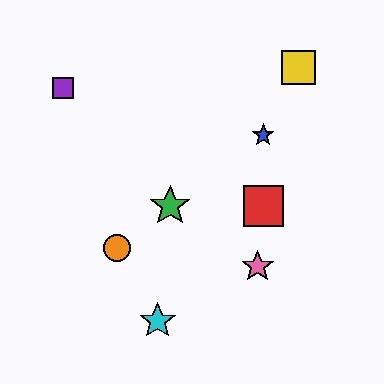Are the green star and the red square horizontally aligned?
Yes, both are at y≈206.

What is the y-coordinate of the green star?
The green star is at y≈206.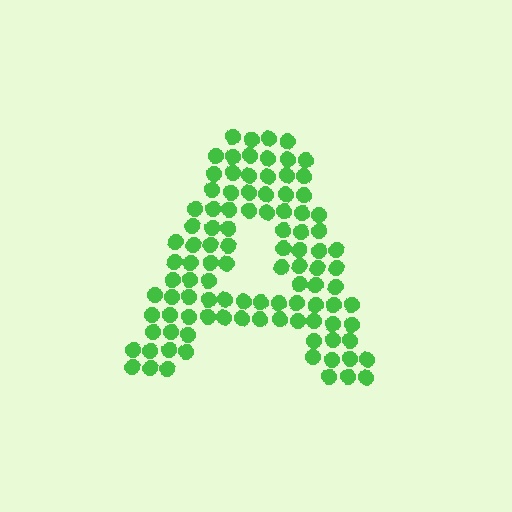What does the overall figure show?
The overall figure shows the letter A.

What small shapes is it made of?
It is made of small circles.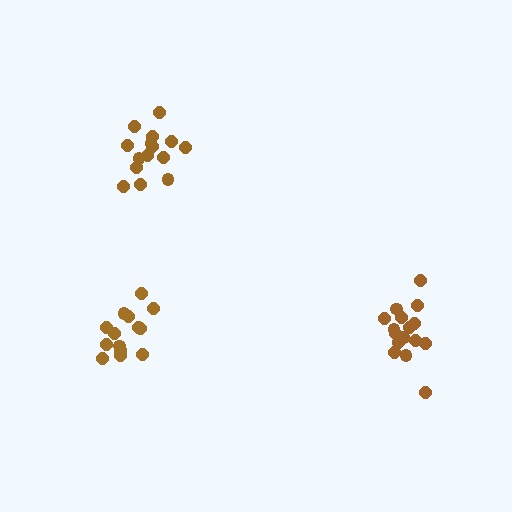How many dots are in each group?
Group 1: 16 dots, Group 2: 14 dots, Group 3: 15 dots (45 total).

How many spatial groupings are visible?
There are 3 spatial groupings.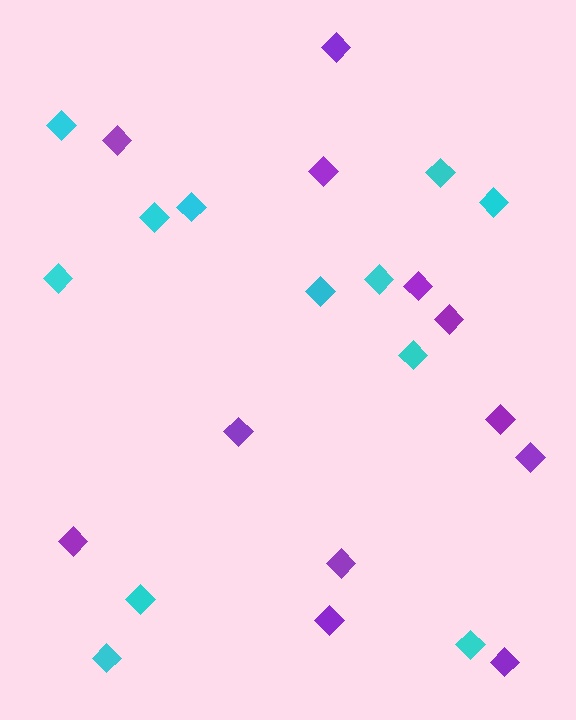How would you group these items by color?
There are 2 groups: one group of cyan diamonds (12) and one group of purple diamonds (12).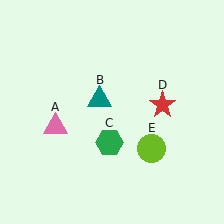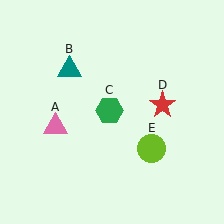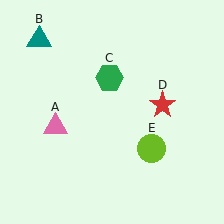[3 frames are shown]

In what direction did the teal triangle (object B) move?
The teal triangle (object B) moved up and to the left.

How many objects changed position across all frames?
2 objects changed position: teal triangle (object B), green hexagon (object C).